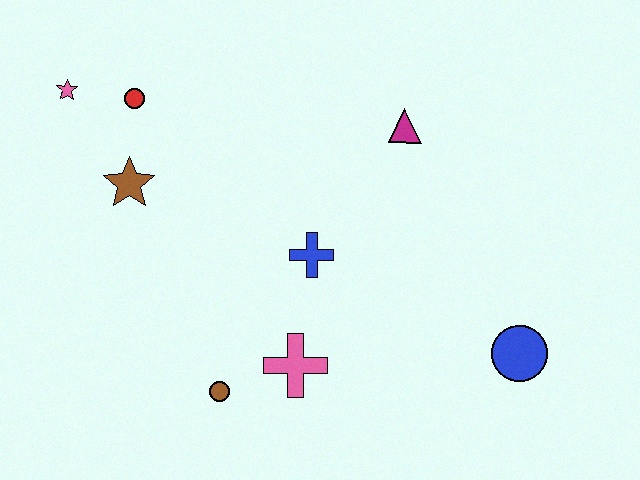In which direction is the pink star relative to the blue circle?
The pink star is to the left of the blue circle.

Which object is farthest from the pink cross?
The pink star is farthest from the pink cross.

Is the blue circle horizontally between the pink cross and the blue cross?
No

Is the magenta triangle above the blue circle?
Yes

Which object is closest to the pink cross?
The brown circle is closest to the pink cross.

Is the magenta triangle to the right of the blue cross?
Yes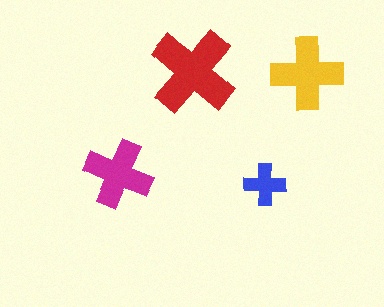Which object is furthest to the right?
The yellow cross is rightmost.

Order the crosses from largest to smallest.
the red one, the yellow one, the magenta one, the blue one.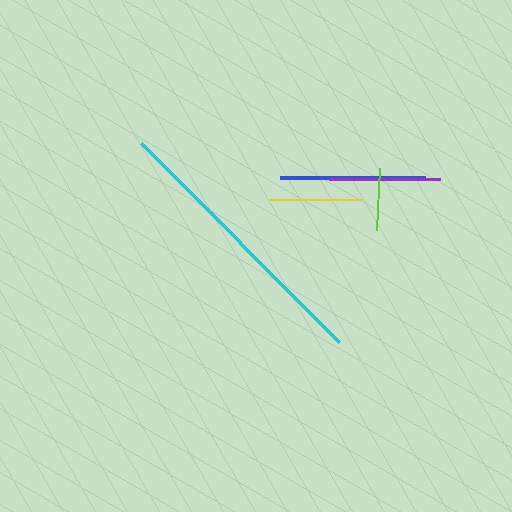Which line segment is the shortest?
The lime line is the shortest at approximately 62 pixels.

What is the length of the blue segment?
The blue segment is approximately 145 pixels long.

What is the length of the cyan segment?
The cyan segment is approximately 280 pixels long.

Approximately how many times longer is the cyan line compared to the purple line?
The cyan line is approximately 2.5 times the length of the purple line.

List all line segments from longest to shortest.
From longest to shortest: cyan, blue, purple, yellow, lime.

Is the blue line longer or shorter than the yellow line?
The blue line is longer than the yellow line.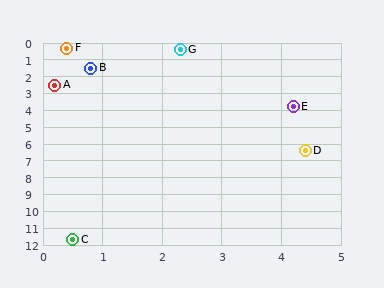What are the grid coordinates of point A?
Point A is at approximately (0.2, 2.5).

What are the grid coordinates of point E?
Point E is at approximately (4.2, 3.8).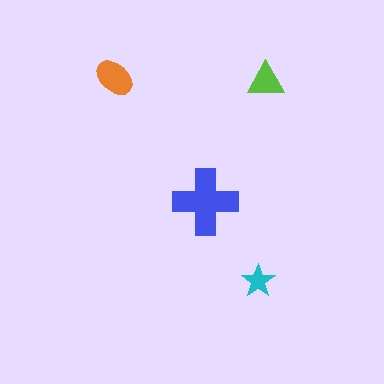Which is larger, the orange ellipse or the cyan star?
The orange ellipse.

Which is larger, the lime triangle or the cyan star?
The lime triangle.